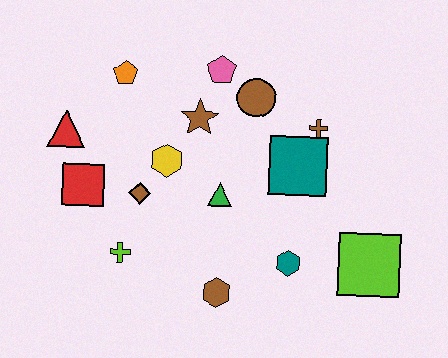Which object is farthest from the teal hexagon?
The red triangle is farthest from the teal hexagon.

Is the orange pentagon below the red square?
No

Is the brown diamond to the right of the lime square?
No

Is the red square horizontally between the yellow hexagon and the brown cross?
No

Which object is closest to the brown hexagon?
The teal hexagon is closest to the brown hexagon.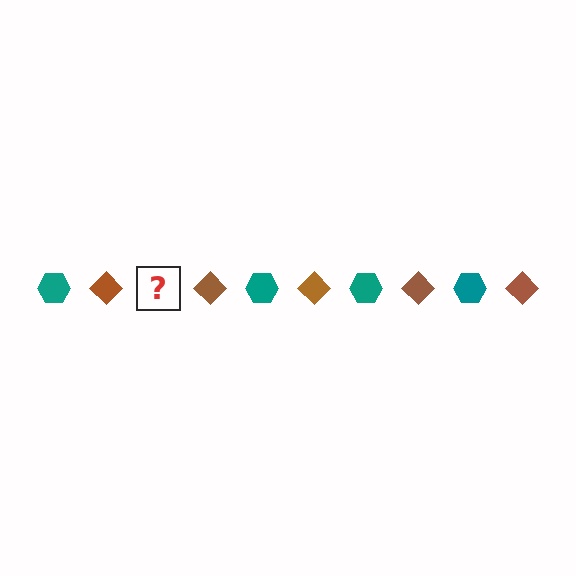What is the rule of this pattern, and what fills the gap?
The rule is that the pattern alternates between teal hexagon and brown diamond. The gap should be filled with a teal hexagon.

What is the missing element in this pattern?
The missing element is a teal hexagon.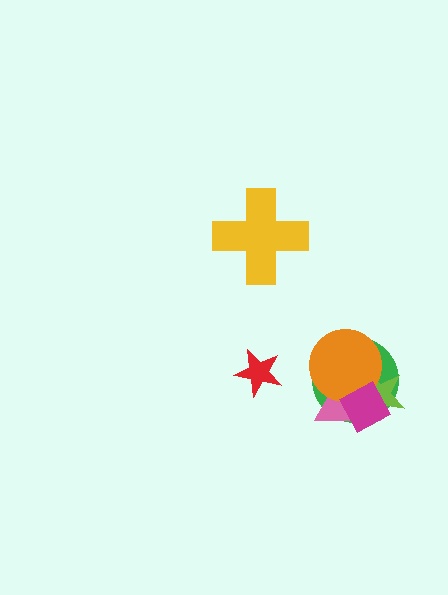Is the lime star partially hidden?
Yes, it is partially covered by another shape.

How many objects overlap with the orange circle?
4 objects overlap with the orange circle.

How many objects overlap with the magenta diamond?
4 objects overlap with the magenta diamond.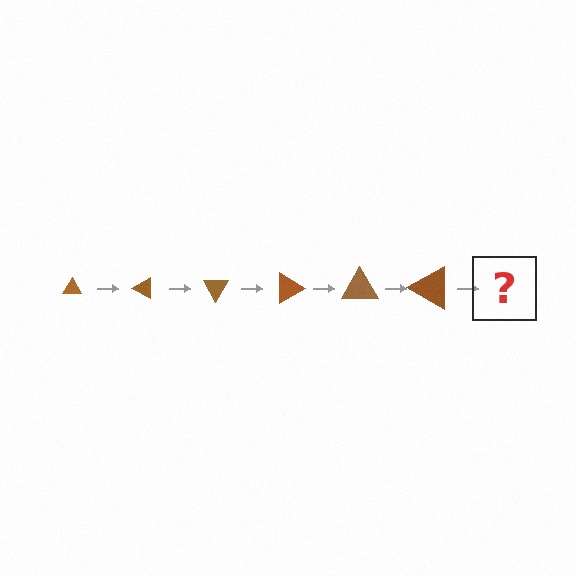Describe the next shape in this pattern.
It should be a triangle, larger than the previous one and rotated 180 degrees from the start.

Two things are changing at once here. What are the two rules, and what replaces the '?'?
The two rules are that the triangle grows larger each step and it rotates 30 degrees each step. The '?' should be a triangle, larger than the previous one and rotated 180 degrees from the start.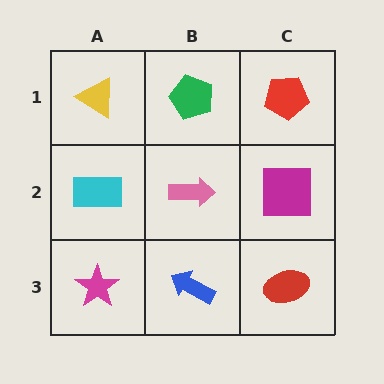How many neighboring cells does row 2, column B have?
4.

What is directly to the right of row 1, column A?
A green pentagon.